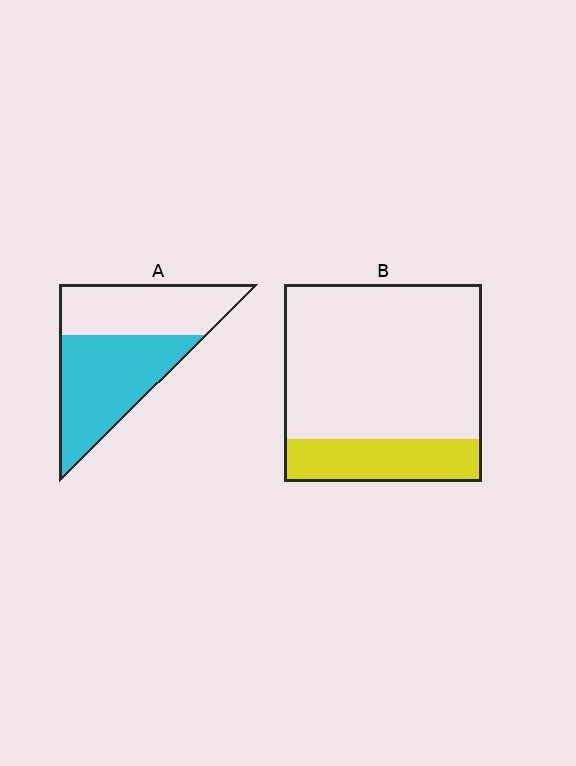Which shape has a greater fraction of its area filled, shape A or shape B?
Shape A.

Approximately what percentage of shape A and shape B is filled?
A is approximately 55% and B is approximately 20%.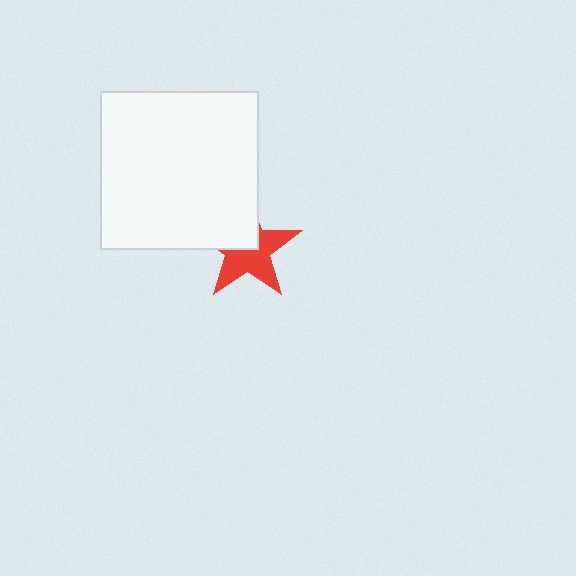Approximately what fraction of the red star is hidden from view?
Roughly 41% of the red star is hidden behind the white square.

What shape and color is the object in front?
The object in front is a white square.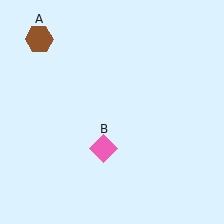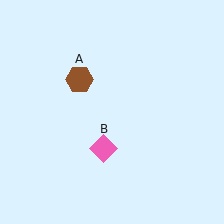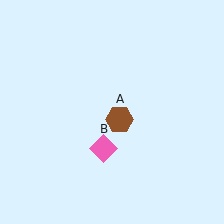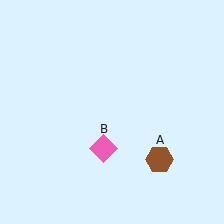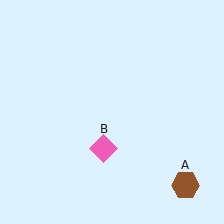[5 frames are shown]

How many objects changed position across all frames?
1 object changed position: brown hexagon (object A).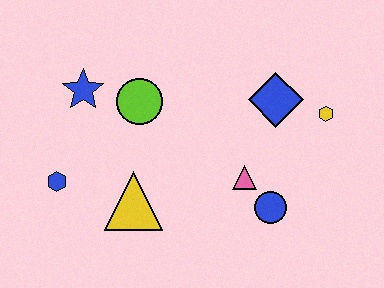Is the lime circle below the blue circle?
No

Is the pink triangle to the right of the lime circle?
Yes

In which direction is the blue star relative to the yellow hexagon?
The blue star is to the left of the yellow hexagon.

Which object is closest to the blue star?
The lime circle is closest to the blue star.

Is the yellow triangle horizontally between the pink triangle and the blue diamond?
No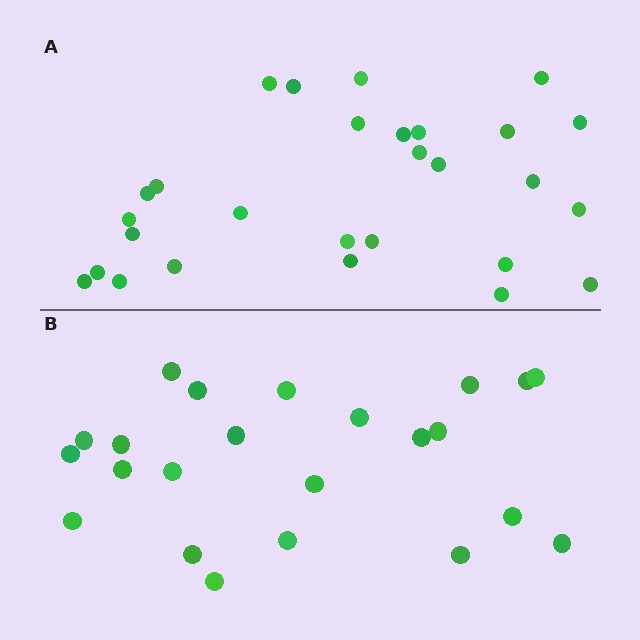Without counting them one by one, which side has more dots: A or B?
Region A (the top region) has more dots.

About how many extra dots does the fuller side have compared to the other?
Region A has about 5 more dots than region B.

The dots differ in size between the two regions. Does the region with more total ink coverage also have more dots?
No. Region B has more total ink coverage because its dots are larger, but region A actually contains more individual dots. Total area can be misleading — the number of items is what matters here.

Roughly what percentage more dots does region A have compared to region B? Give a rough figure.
About 20% more.